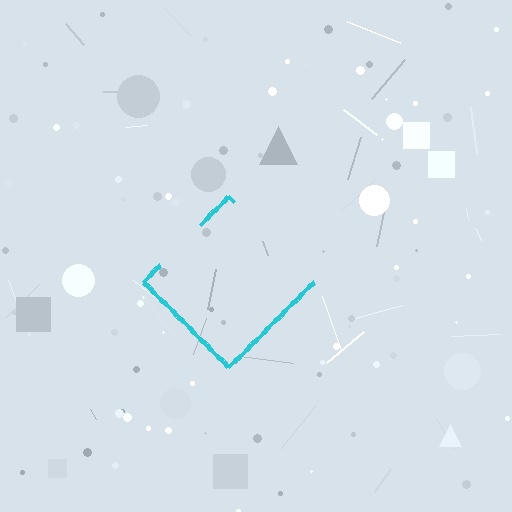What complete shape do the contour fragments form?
The contour fragments form a diamond.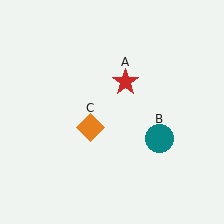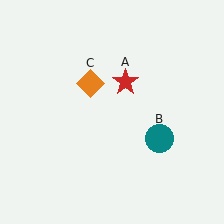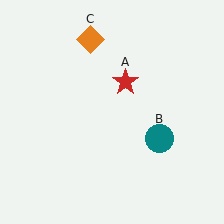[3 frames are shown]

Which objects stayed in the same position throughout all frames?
Red star (object A) and teal circle (object B) remained stationary.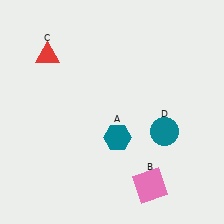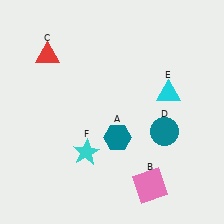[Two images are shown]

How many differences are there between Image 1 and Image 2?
There are 2 differences between the two images.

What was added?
A cyan triangle (E), a cyan star (F) were added in Image 2.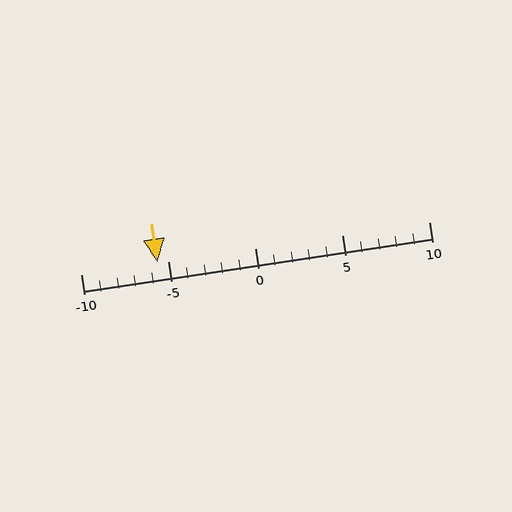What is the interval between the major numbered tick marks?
The major tick marks are spaced 5 units apart.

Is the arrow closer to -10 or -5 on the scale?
The arrow is closer to -5.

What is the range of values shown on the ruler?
The ruler shows values from -10 to 10.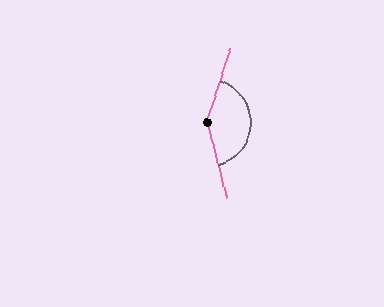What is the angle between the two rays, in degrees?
Approximately 148 degrees.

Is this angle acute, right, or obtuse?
It is obtuse.